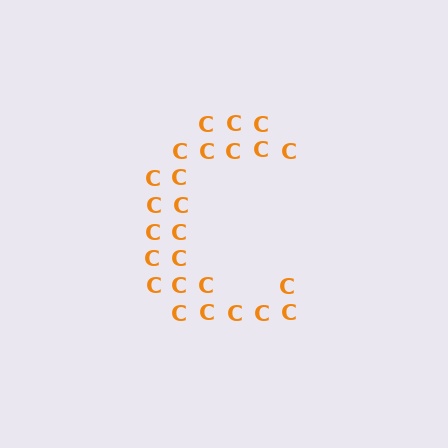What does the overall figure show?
The overall figure shows the letter C.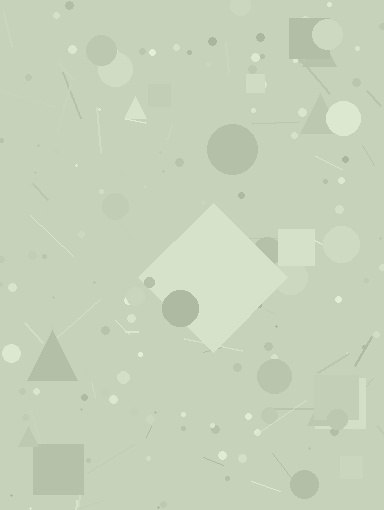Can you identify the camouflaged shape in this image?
The camouflaged shape is a diamond.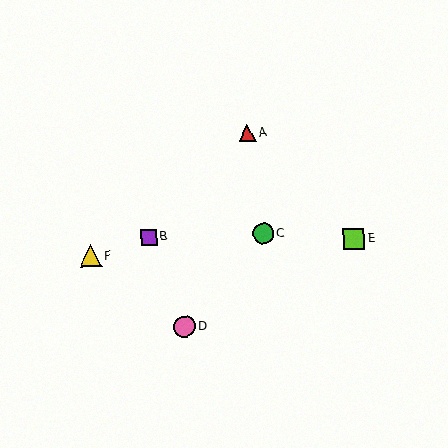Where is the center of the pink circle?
The center of the pink circle is at (184, 327).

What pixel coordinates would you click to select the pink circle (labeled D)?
Click at (184, 327) to select the pink circle D.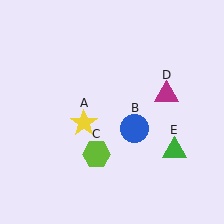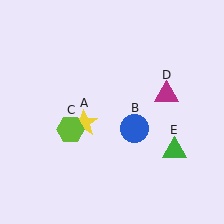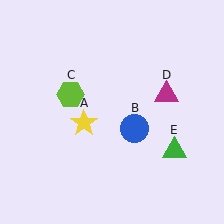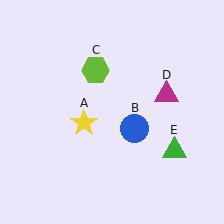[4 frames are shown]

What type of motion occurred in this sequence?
The lime hexagon (object C) rotated clockwise around the center of the scene.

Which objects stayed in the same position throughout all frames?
Yellow star (object A) and blue circle (object B) and magenta triangle (object D) and green triangle (object E) remained stationary.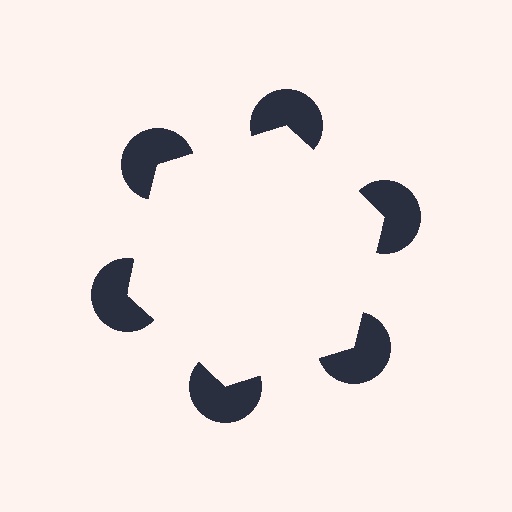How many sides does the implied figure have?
6 sides.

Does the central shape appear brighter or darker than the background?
It typically appears slightly brighter than the background, even though no actual brightness change is drawn.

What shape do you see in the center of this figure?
An illusory hexagon — its edges are inferred from the aligned wedge cuts in the pac-man discs, not physically drawn.